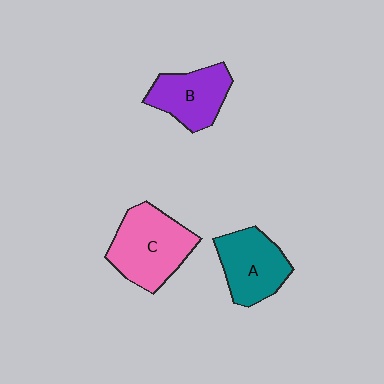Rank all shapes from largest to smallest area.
From largest to smallest: C (pink), A (teal), B (purple).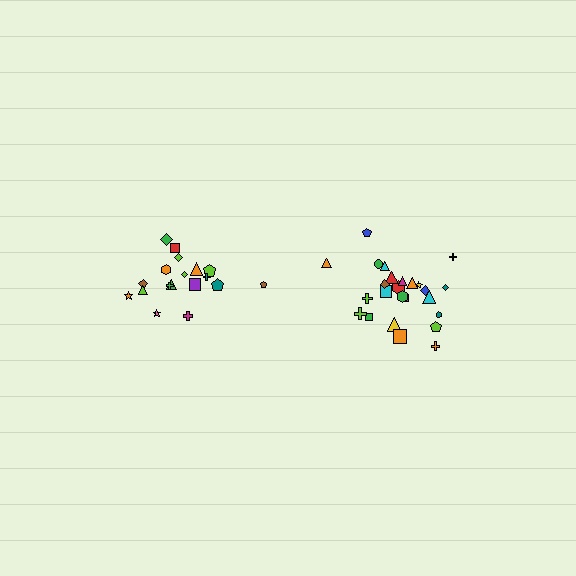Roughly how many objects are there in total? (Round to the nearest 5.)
Roughly 45 objects in total.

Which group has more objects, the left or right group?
The right group.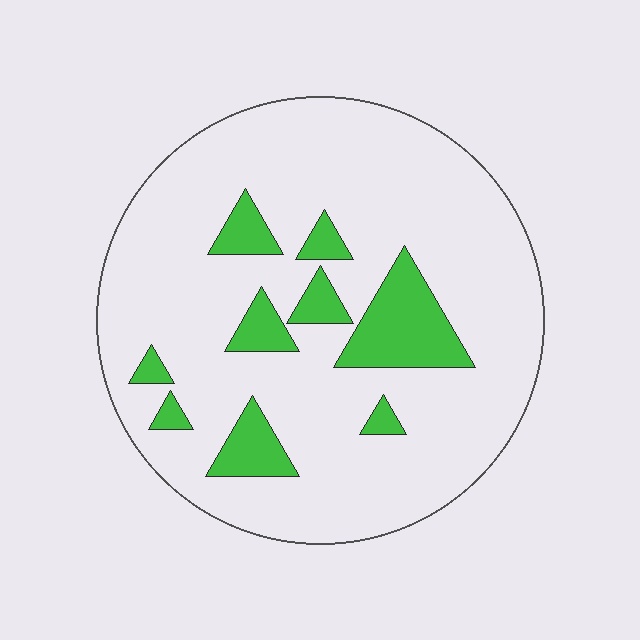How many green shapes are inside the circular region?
9.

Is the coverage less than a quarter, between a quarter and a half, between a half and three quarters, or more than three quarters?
Less than a quarter.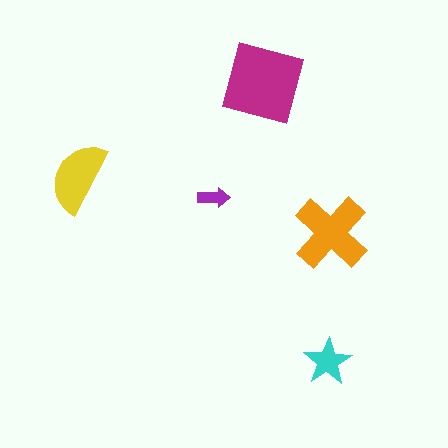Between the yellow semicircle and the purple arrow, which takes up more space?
The yellow semicircle.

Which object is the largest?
The magenta diamond.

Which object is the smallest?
The purple arrow.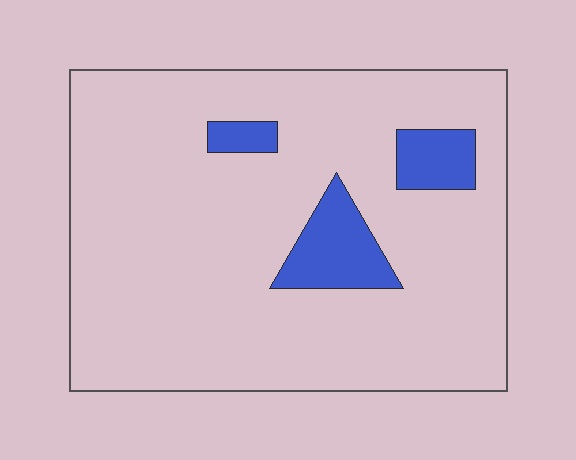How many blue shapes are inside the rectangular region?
3.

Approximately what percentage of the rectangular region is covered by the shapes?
Approximately 10%.